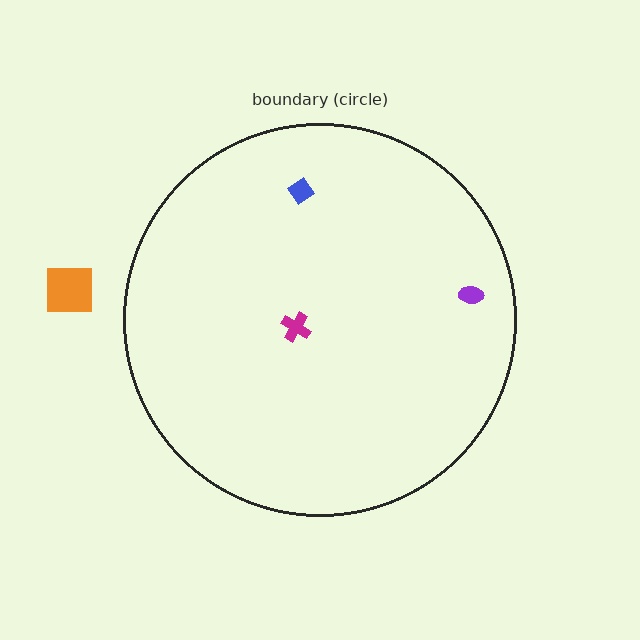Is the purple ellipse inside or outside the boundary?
Inside.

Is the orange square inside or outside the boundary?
Outside.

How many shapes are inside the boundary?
3 inside, 1 outside.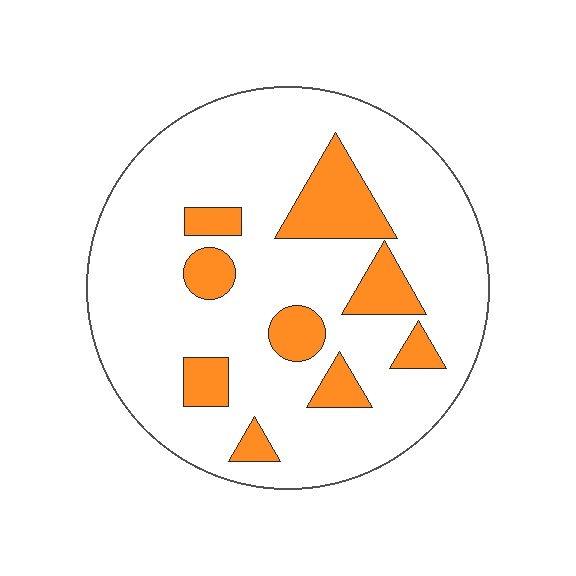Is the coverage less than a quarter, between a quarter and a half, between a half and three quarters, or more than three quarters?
Less than a quarter.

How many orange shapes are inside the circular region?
9.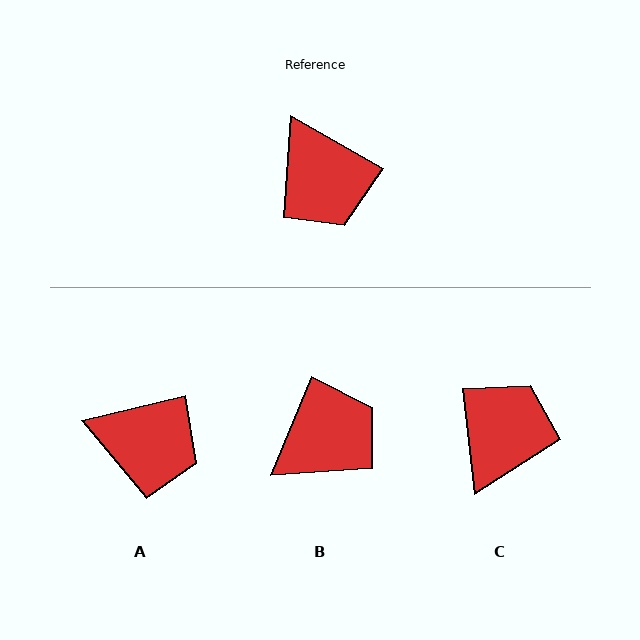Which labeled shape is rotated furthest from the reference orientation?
C, about 126 degrees away.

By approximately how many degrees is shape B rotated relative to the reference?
Approximately 97 degrees counter-clockwise.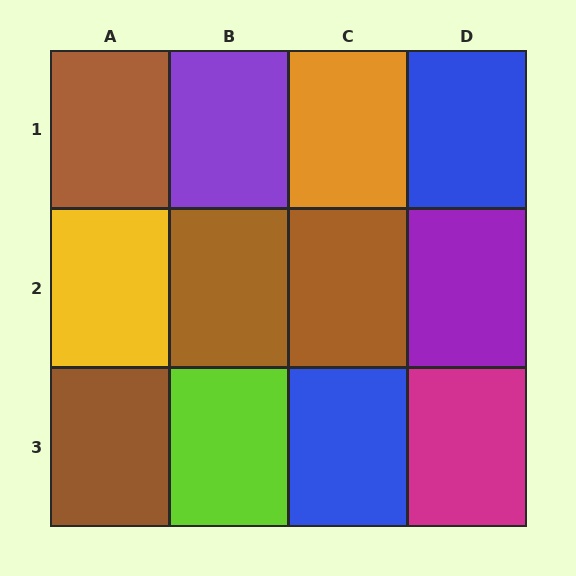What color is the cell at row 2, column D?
Purple.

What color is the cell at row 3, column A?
Brown.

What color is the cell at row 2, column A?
Yellow.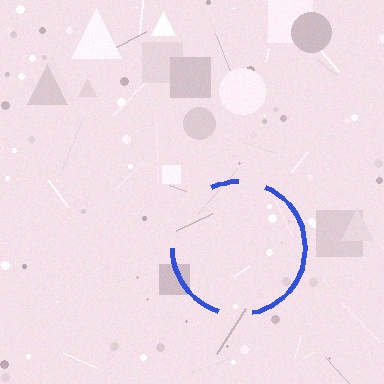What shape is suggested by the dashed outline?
The dashed outline suggests a circle.